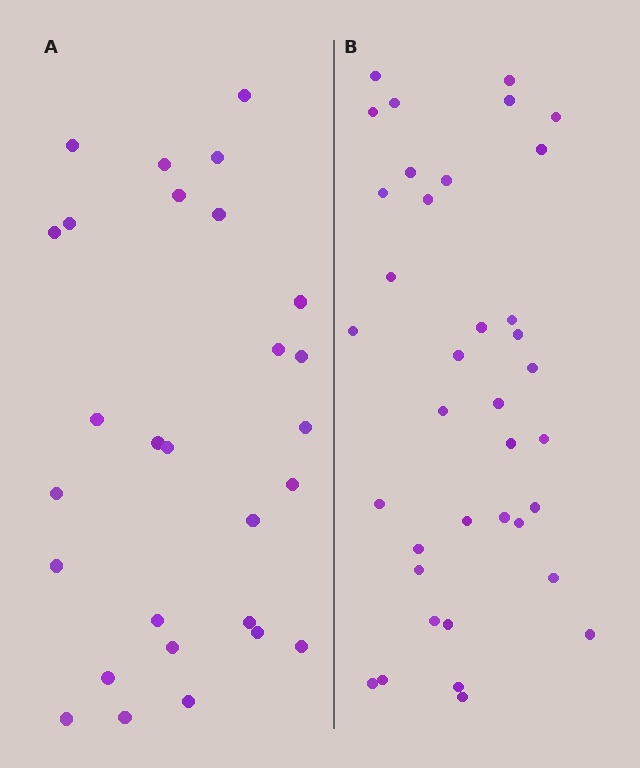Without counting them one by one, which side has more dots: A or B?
Region B (the right region) has more dots.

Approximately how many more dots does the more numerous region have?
Region B has roughly 8 or so more dots than region A.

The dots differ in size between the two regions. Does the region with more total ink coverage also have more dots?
No. Region A has more total ink coverage because its dots are larger, but region B actually contains more individual dots. Total area can be misleading — the number of items is what matters here.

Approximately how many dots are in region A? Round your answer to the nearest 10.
About 30 dots. (The exact count is 28, which rounds to 30.)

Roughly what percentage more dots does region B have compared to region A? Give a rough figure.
About 30% more.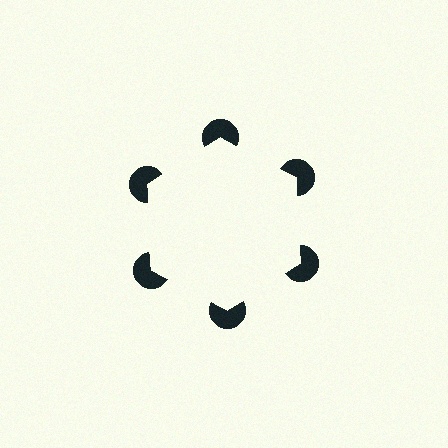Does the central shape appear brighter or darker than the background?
It typically appears slightly brighter than the background, even though no actual brightness change is drawn.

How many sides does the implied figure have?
6 sides.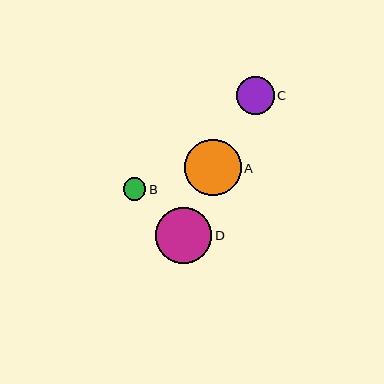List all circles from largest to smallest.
From largest to smallest: A, D, C, B.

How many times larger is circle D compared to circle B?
Circle D is approximately 2.5 times the size of circle B.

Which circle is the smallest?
Circle B is the smallest with a size of approximately 23 pixels.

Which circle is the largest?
Circle A is the largest with a size of approximately 57 pixels.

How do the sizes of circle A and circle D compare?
Circle A and circle D are approximately the same size.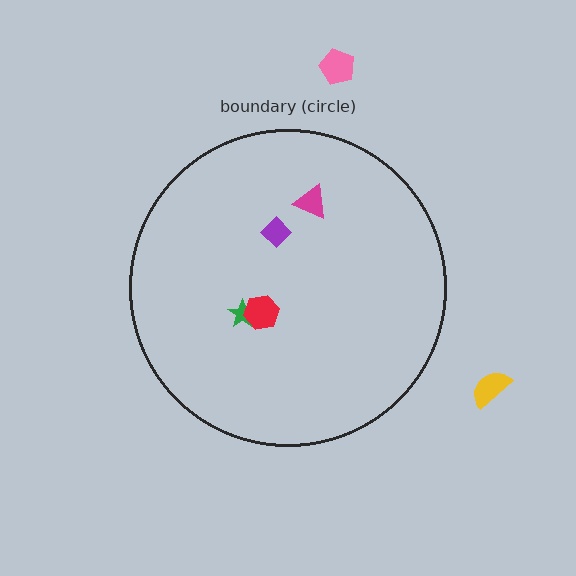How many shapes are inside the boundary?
4 inside, 2 outside.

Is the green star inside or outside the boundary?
Inside.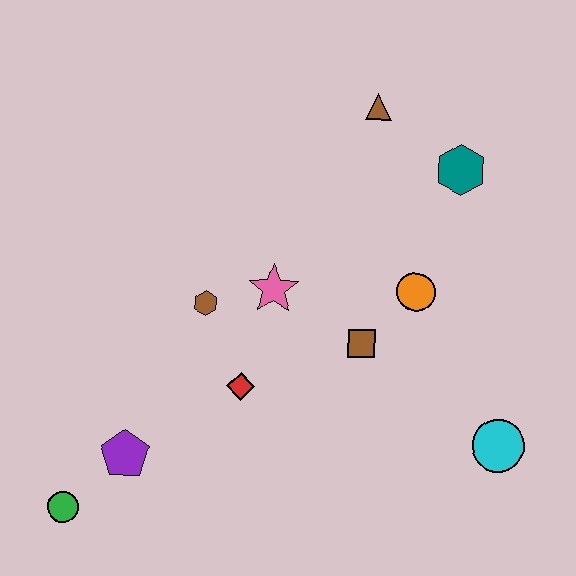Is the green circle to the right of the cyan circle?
No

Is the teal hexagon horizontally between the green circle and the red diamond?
No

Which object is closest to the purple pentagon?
The green circle is closest to the purple pentagon.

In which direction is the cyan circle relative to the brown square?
The cyan circle is to the right of the brown square.